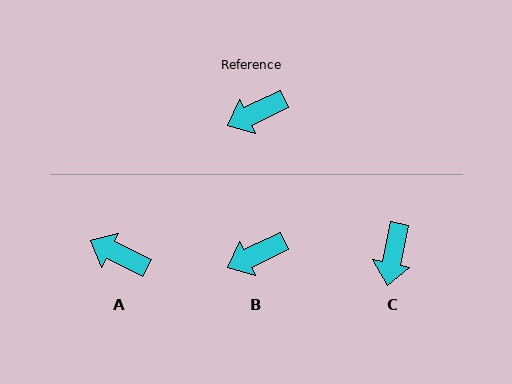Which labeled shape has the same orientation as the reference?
B.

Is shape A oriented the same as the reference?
No, it is off by about 51 degrees.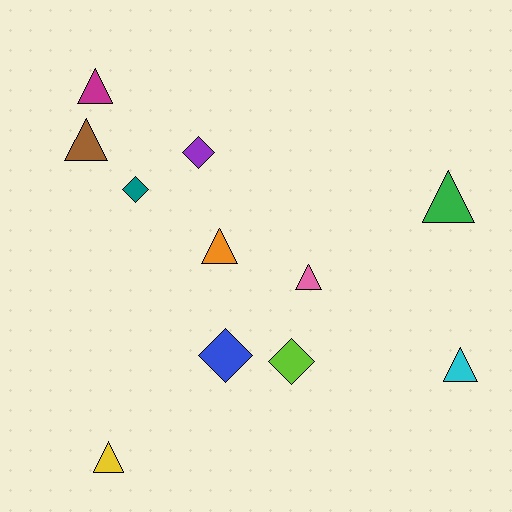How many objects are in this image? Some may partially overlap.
There are 11 objects.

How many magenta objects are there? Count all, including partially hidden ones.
There is 1 magenta object.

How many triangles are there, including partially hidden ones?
There are 7 triangles.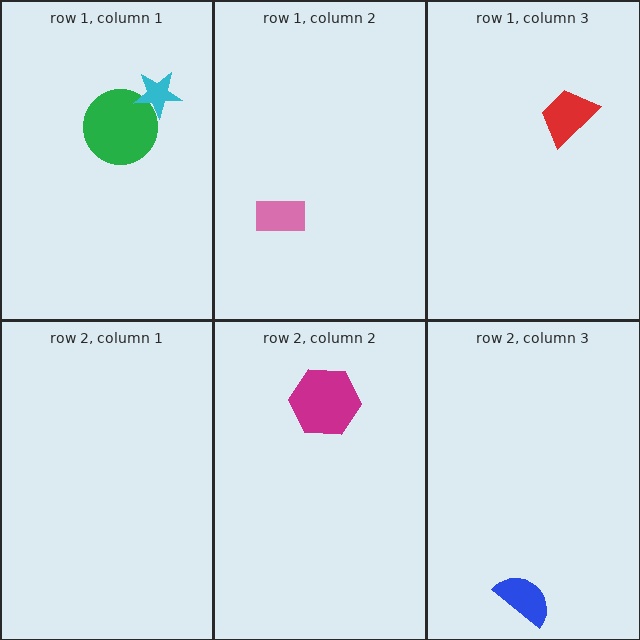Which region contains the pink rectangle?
The row 1, column 2 region.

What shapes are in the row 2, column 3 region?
The blue semicircle.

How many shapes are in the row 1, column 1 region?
2.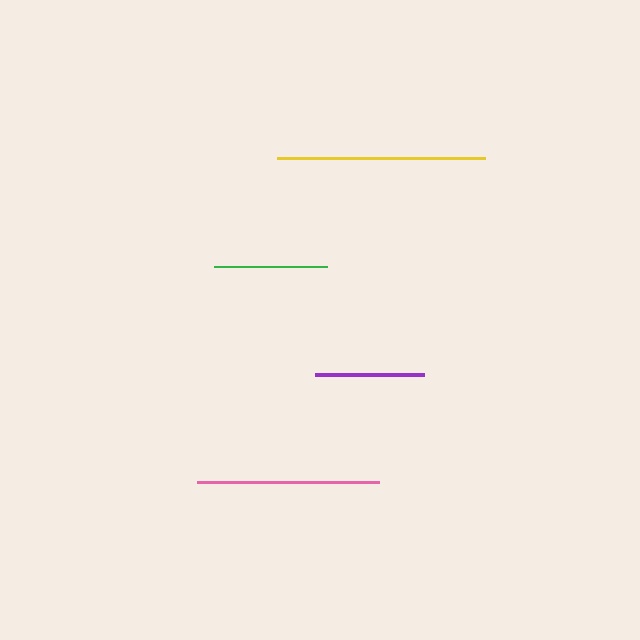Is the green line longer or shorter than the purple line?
The green line is longer than the purple line.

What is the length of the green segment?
The green segment is approximately 113 pixels long.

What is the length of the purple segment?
The purple segment is approximately 109 pixels long.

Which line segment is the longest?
The yellow line is the longest at approximately 209 pixels.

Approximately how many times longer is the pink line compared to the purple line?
The pink line is approximately 1.7 times the length of the purple line.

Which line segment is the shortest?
The purple line is the shortest at approximately 109 pixels.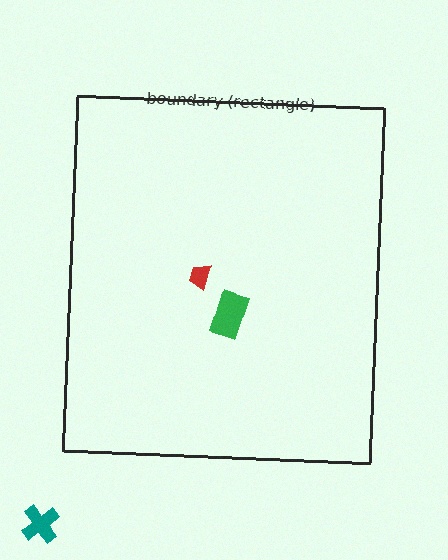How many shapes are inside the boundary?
2 inside, 1 outside.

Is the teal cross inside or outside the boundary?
Outside.